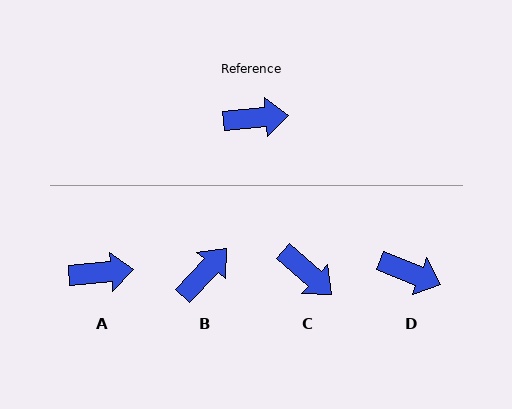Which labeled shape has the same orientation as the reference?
A.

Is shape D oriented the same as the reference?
No, it is off by about 27 degrees.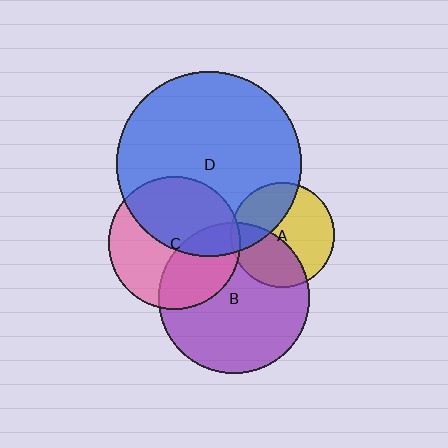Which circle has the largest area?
Circle D (blue).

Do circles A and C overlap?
Yes.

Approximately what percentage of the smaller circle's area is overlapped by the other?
Approximately 5%.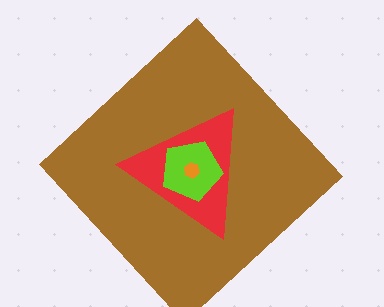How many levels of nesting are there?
4.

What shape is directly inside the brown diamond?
The red triangle.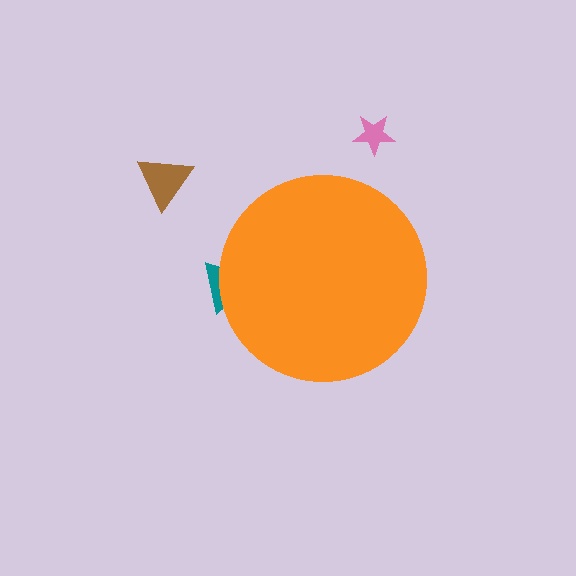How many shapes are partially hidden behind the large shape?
1 shape is partially hidden.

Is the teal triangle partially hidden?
Yes, the teal triangle is partially hidden behind the orange circle.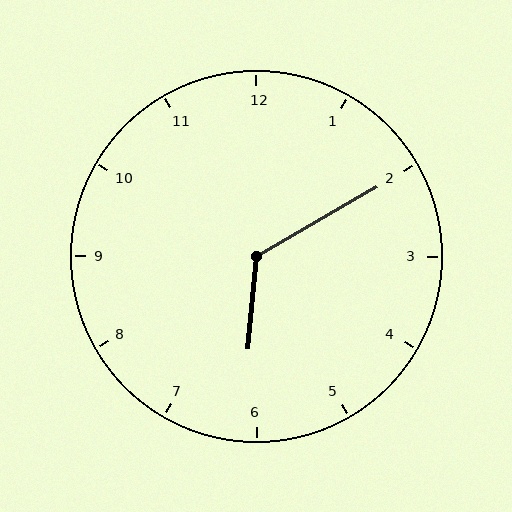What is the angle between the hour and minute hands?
Approximately 125 degrees.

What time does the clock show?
6:10.